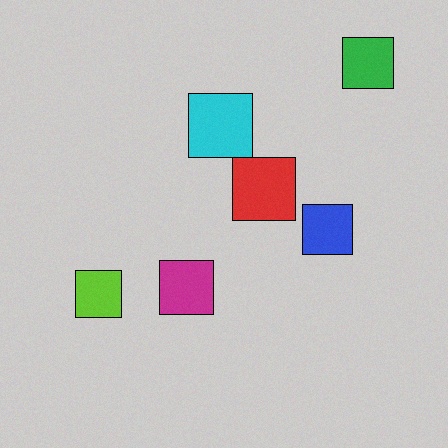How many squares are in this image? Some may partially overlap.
There are 6 squares.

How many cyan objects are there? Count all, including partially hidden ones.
There is 1 cyan object.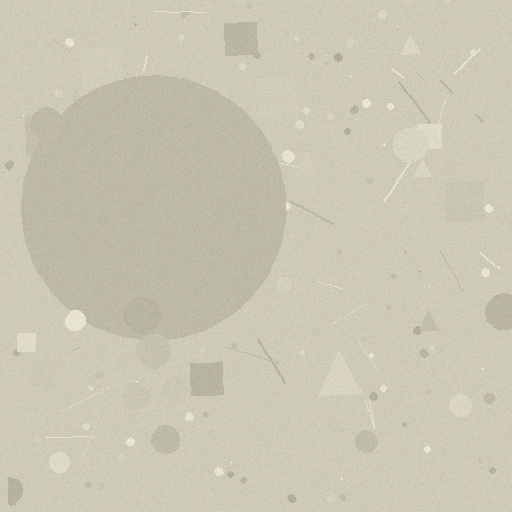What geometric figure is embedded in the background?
A circle is embedded in the background.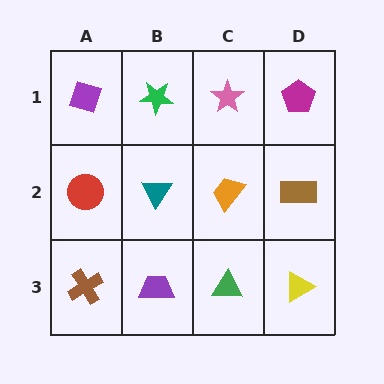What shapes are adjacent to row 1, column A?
A red circle (row 2, column A), a green star (row 1, column B).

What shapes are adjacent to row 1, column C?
An orange trapezoid (row 2, column C), a green star (row 1, column B), a magenta pentagon (row 1, column D).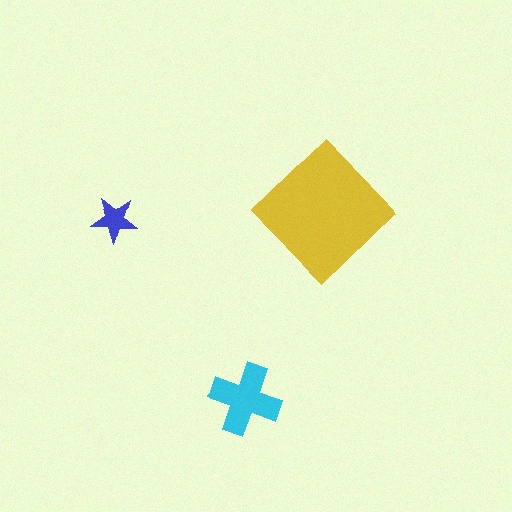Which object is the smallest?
The blue star.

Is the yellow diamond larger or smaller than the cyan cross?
Larger.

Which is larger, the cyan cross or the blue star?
The cyan cross.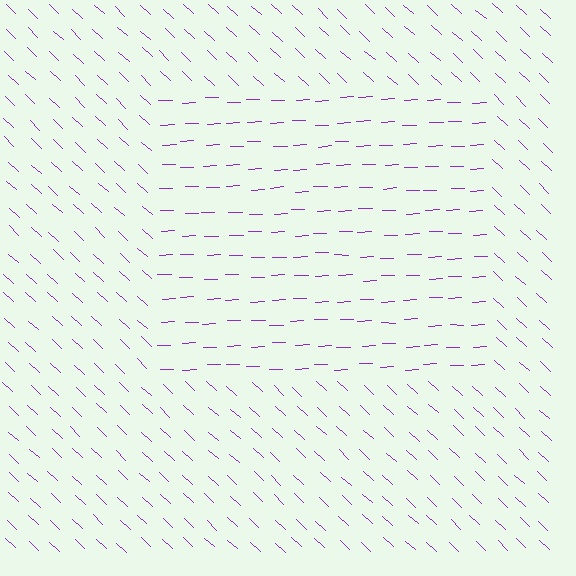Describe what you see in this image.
The image is filled with small purple line segments. A rectangle region in the image has lines oriented differently from the surrounding lines, creating a visible texture boundary.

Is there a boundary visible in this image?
Yes, there is a texture boundary formed by a change in line orientation.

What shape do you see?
I see a rectangle.